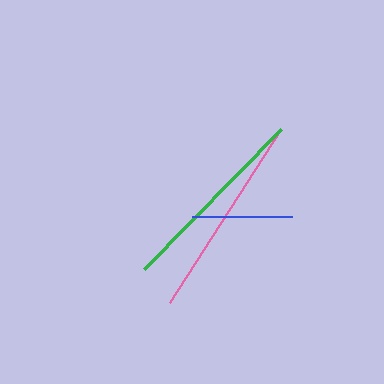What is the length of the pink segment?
The pink segment is approximately 206 pixels long.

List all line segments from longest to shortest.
From longest to shortest: pink, green, blue.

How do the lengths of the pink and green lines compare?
The pink and green lines are approximately the same length.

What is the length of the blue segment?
The blue segment is approximately 99 pixels long.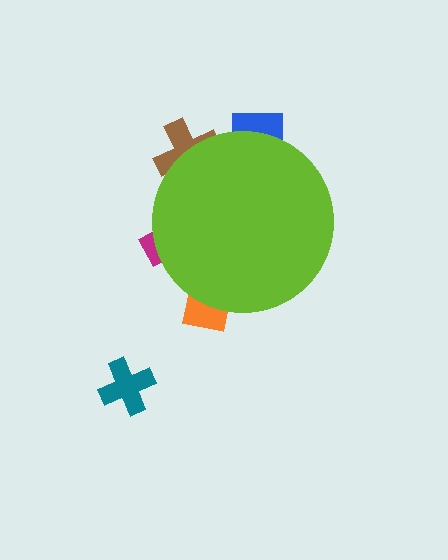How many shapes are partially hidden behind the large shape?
4 shapes are partially hidden.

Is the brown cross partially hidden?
Yes, the brown cross is partially hidden behind the lime circle.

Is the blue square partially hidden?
Yes, the blue square is partially hidden behind the lime circle.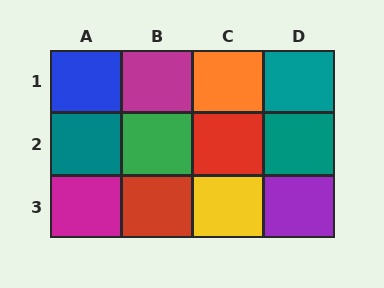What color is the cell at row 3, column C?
Yellow.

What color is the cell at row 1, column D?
Teal.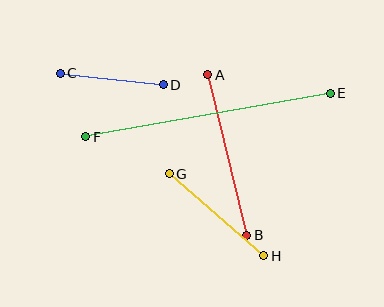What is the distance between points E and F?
The distance is approximately 248 pixels.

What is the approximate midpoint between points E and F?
The midpoint is at approximately (208, 115) pixels.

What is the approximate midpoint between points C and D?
The midpoint is at approximately (112, 79) pixels.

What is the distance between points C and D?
The distance is approximately 104 pixels.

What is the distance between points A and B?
The distance is approximately 165 pixels.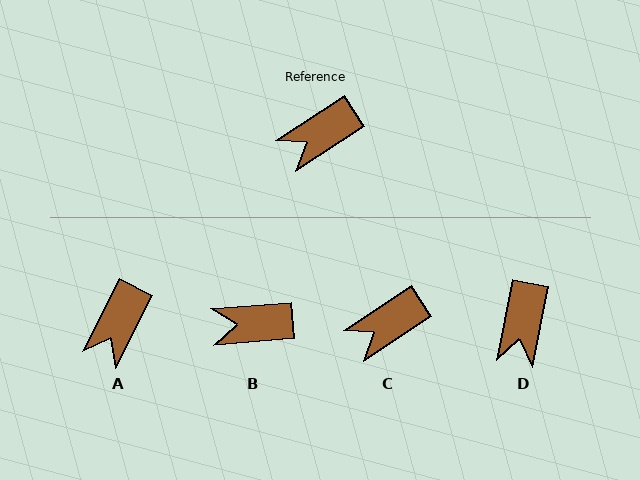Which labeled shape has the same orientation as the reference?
C.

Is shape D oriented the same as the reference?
No, it is off by about 46 degrees.